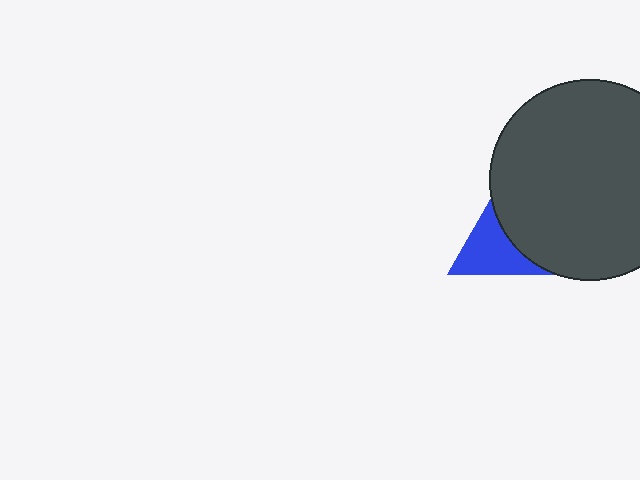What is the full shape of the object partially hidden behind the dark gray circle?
The partially hidden object is a blue triangle.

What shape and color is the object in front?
The object in front is a dark gray circle.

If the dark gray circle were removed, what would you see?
You would see the complete blue triangle.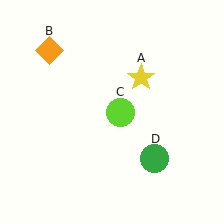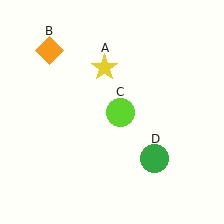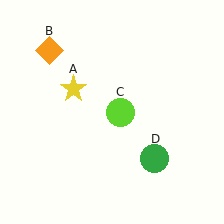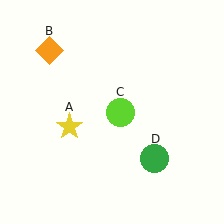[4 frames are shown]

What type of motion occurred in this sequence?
The yellow star (object A) rotated counterclockwise around the center of the scene.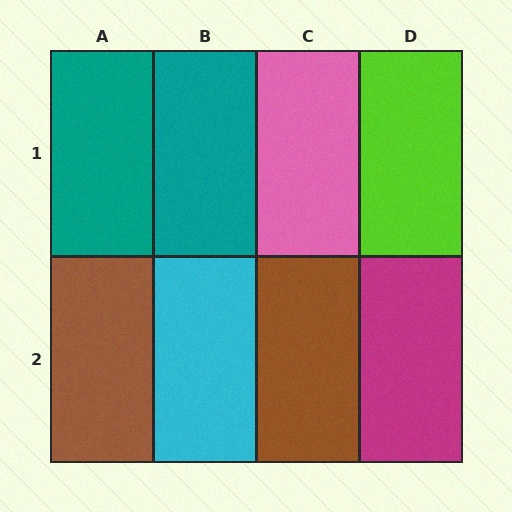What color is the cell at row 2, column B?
Cyan.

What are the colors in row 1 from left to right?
Teal, teal, pink, lime.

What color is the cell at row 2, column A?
Brown.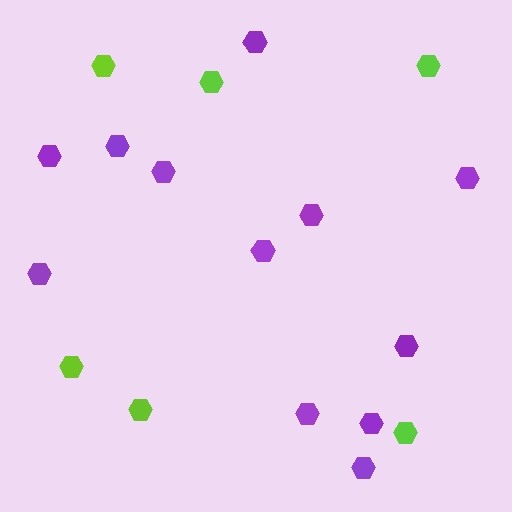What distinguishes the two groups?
There are 2 groups: one group of purple hexagons (12) and one group of lime hexagons (6).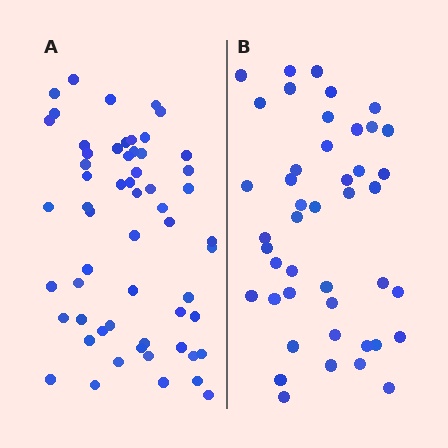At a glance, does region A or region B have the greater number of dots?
Region A (the left region) has more dots.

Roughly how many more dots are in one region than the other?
Region A has approximately 15 more dots than region B.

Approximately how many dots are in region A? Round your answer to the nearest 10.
About 60 dots. (The exact count is 58, which rounds to 60.)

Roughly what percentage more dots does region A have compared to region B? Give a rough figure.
About 30% more.